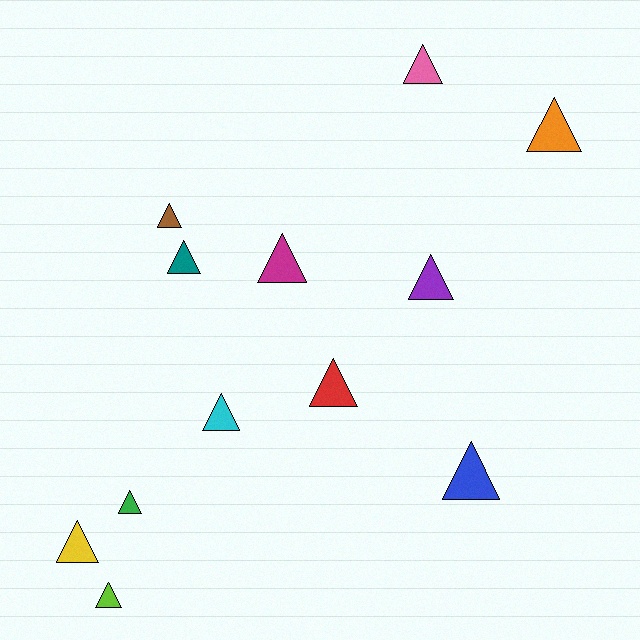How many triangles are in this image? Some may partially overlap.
There are 12 triangles.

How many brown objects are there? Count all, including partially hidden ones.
There is 1 brown object.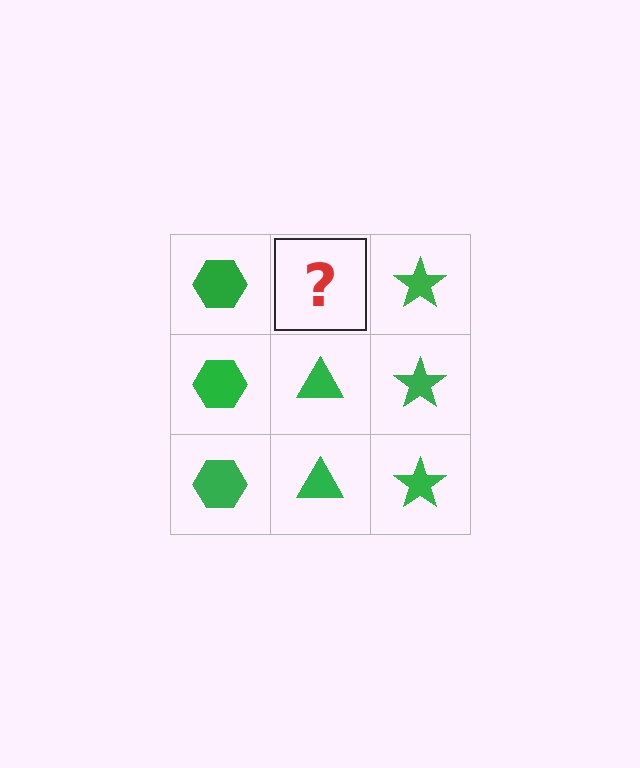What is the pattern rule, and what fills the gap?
The rule is that each column has a consistent shape. The gap should be filled with a green triangle.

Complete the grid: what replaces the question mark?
The question mark should be replaced with a green triangle.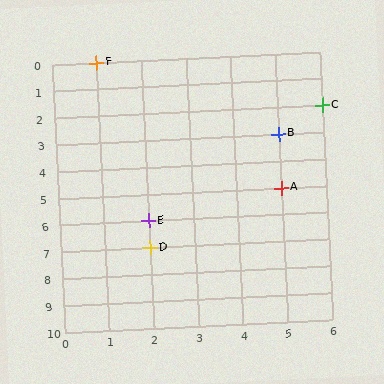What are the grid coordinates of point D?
Point D is at grid coordinates (2, 7).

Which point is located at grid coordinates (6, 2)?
Point C is at (6, 2).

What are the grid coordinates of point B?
Point B is at grid coordinates (5, 3).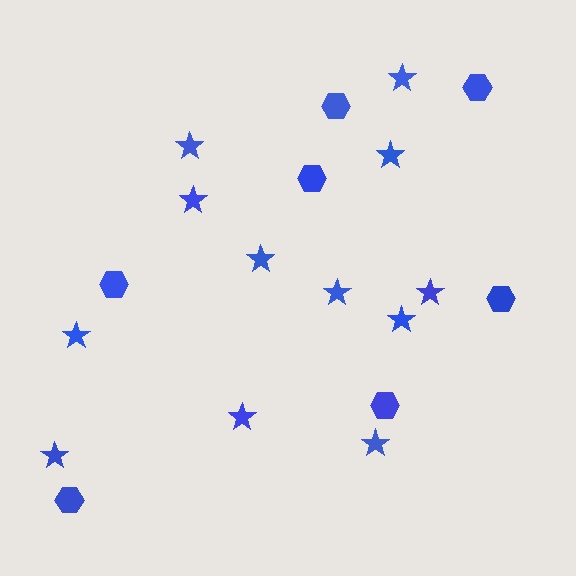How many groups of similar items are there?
There are 2 groups: one group of stars (12) and one group of hexagons (7).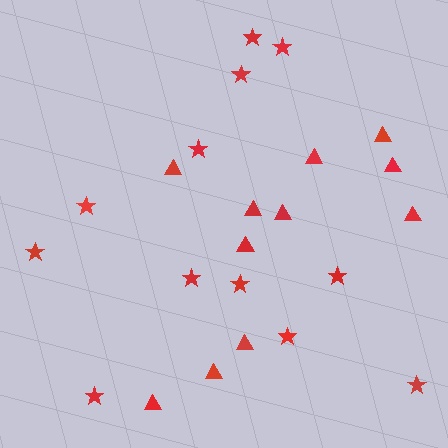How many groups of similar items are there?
There are 2 groups: one group of triangles (11) and one group of stars (12).